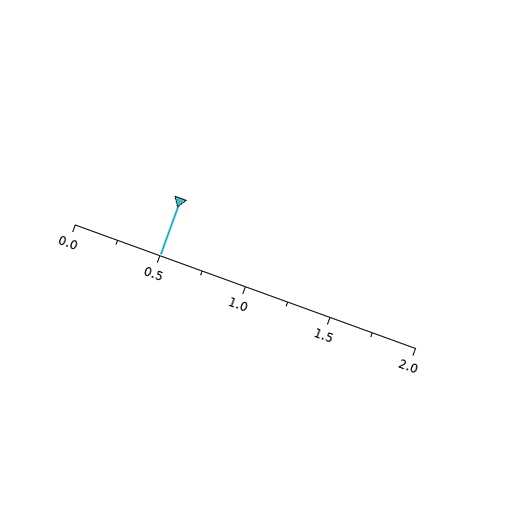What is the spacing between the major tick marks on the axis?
The major ticks are spaced 0.5 apart.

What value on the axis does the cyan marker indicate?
The marker indicates approximately 0.5.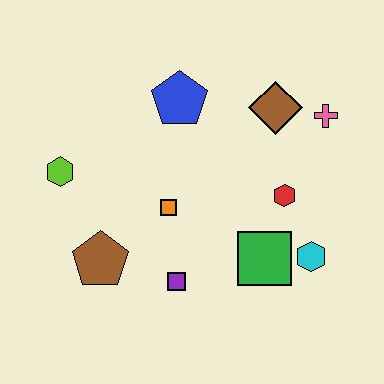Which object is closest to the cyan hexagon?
The green square is closest to the cyan hexagon.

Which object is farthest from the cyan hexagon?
The lime hexagon is farthest from the cyan hexagon.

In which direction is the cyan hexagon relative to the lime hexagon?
The cyan hexagon is to the right of the lime hexagon.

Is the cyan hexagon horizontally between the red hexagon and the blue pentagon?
No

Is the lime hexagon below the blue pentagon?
Yes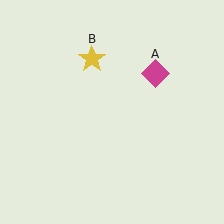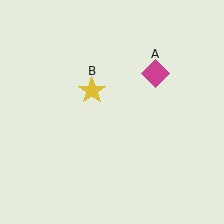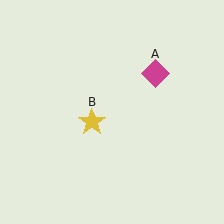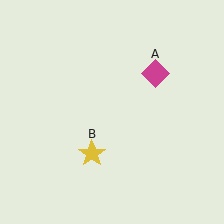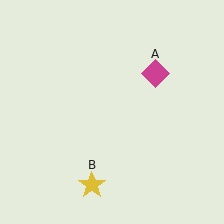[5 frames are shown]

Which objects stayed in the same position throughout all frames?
Magenta diamond (object A) remained stationary.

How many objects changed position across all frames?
1 object changed position: yellow star (object B).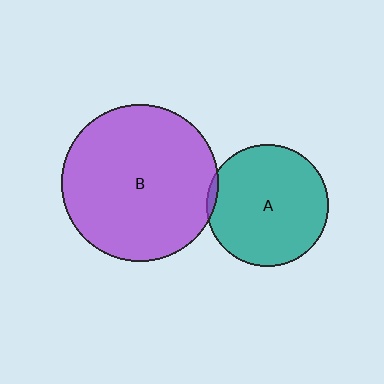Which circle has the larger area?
Circle B (purple).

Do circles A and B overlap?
Yes.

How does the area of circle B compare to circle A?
Approximately 1.7 times.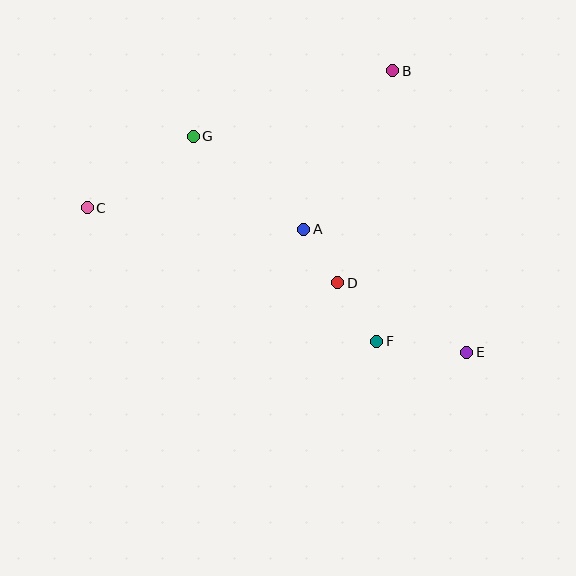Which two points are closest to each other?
Points A and D are closest to each other.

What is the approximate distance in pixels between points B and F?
The distance between B and F is approximately 271 pixels.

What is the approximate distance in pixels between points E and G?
The distance between E and G is approximately 349 pixels.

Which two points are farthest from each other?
Points C and E are farthest from each other.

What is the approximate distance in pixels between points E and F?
The distance between E and F is approximately 90 pixels.